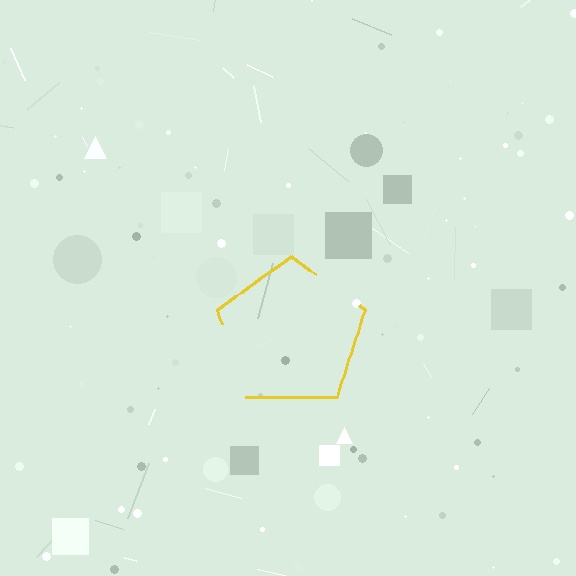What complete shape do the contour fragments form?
The contour fragments form a pentagon.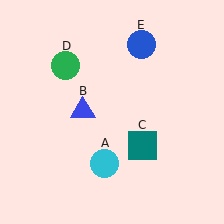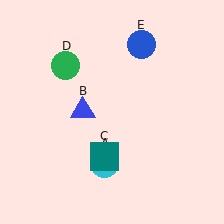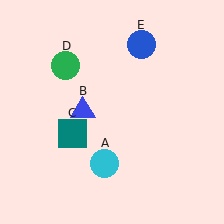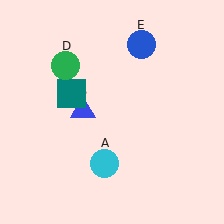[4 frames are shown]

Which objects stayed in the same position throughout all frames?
Cyan circle (object A) and blue triangle (object B) and green circle (object D) and blue circle (object E) remained stationary.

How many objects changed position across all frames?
1 object changed position: teal square (object C).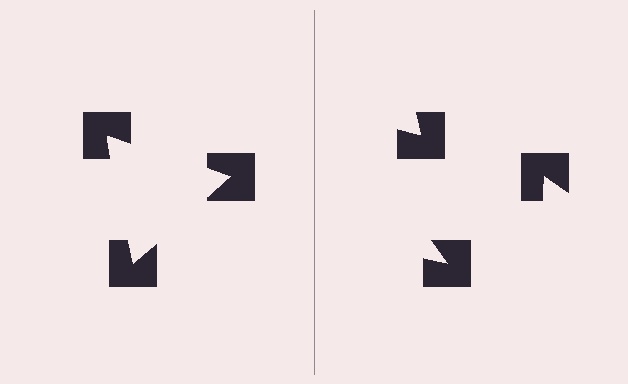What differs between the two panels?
The notched squares are positioned identically on both sides; only the wedge orientations differ. On the left they align to a triangle; on the right they are misaligned.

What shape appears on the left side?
An illusory triangle.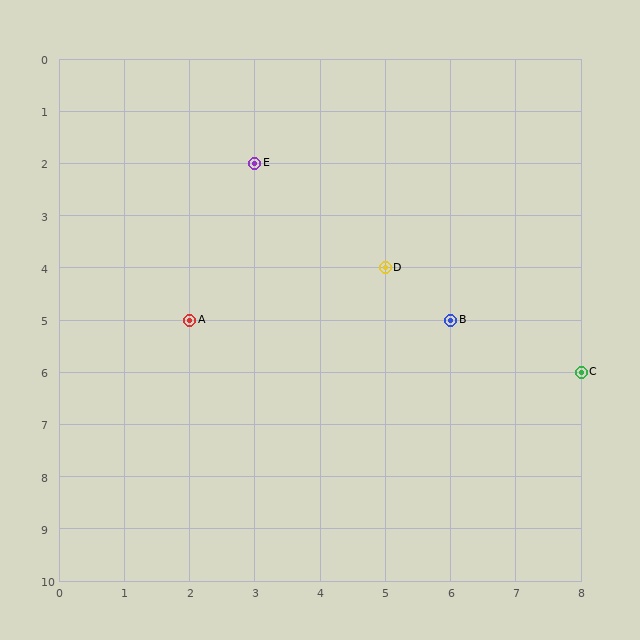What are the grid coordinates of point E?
Point E is at grid coordinates (3, 2).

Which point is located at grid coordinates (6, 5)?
Point B is at (6, 5).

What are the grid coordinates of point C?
Point C is at grid coordinates (8, 6).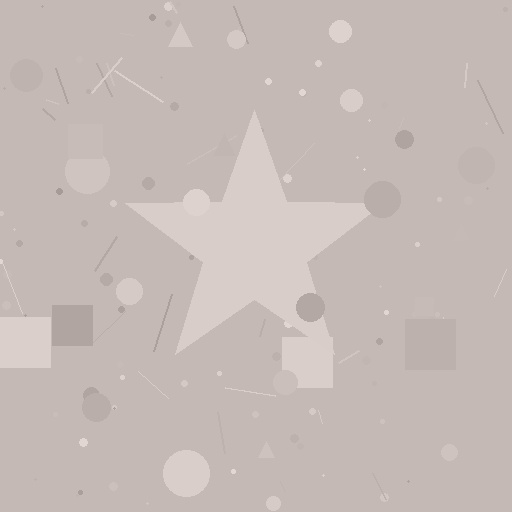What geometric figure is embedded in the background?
A star is embedded in the background.